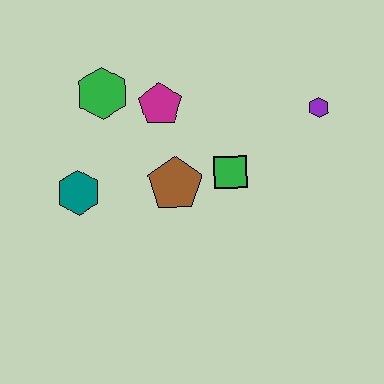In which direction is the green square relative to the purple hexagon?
The green square is to the left of the purple hexagon.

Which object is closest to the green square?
The brown pentagon is closest to the green square.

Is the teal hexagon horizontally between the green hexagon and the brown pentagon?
No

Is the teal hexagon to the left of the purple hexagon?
Yes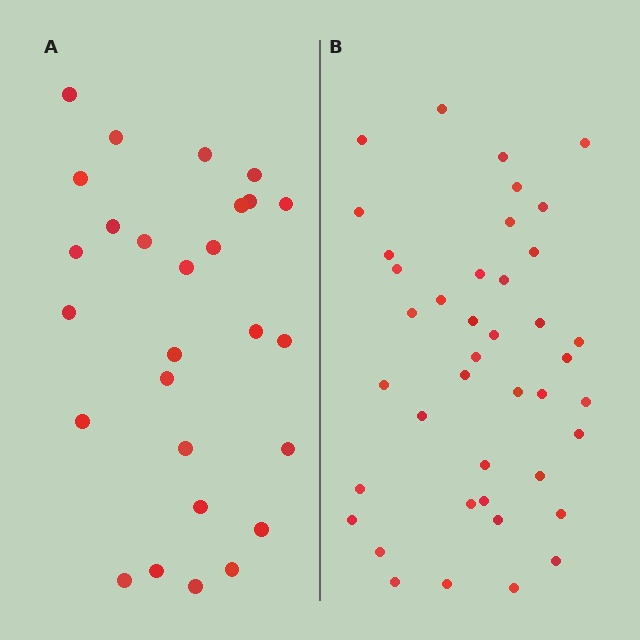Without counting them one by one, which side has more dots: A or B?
Region B (the right region) has more dots.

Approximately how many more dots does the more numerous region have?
Region B has approximately 15 more dots than region A.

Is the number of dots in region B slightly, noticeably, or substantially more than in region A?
Region B has substantially more. The ratio is roughly 1.5 to 1.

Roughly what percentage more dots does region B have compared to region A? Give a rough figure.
About 50% more.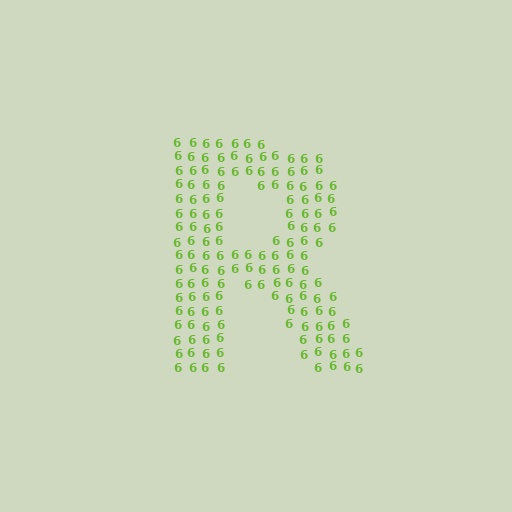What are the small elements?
The small elements are digit 6's.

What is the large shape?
The large shape is the letter R.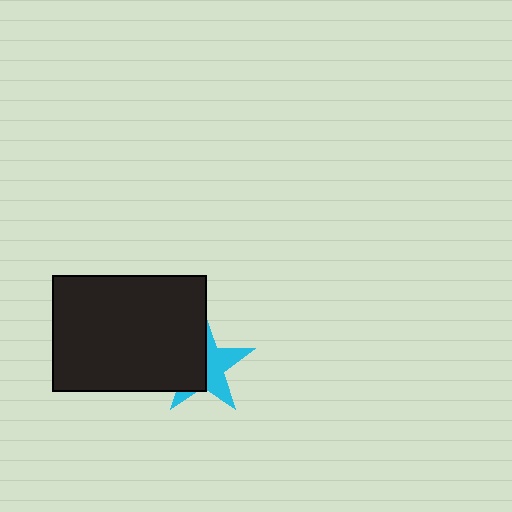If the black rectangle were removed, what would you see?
You would see the complete cyan star.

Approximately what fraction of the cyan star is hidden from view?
Roughly 53% of the cyan star is hidden behind the black rectangle.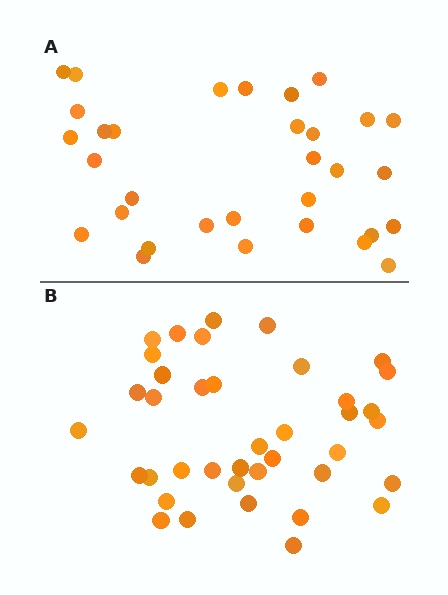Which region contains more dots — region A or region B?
Region B (the bottom region) has more dots.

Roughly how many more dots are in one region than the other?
Region B has roughly 8 or so more dots than region A.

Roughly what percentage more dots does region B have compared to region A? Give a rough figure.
About 20% more.